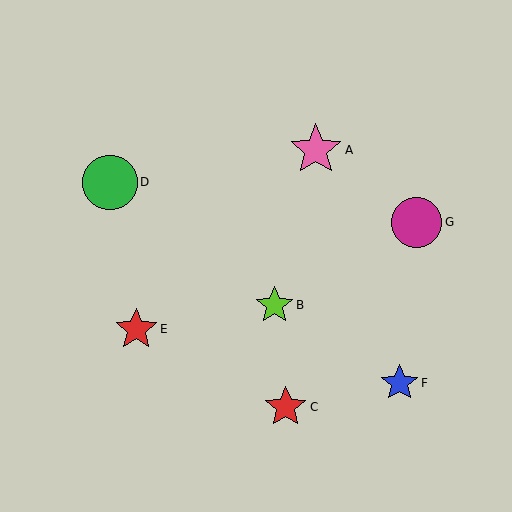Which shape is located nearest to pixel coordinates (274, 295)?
The lime star (labeled B) at (274, 305) is nearest to that location.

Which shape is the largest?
The green circle (labeled D) is the largest.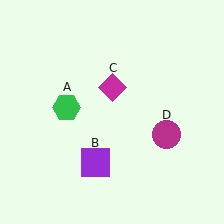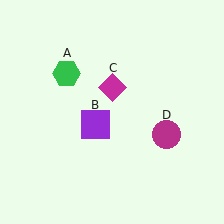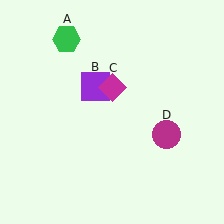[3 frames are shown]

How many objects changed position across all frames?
2 objects changed position: green hexagon (object A), purple square (object B).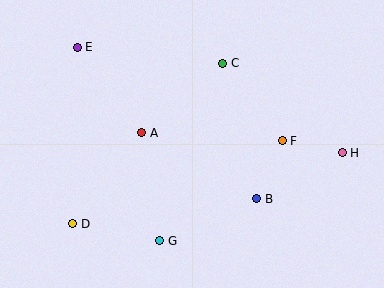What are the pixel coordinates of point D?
Point D is at (73, 224).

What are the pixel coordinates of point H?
Point H is at (342, 153).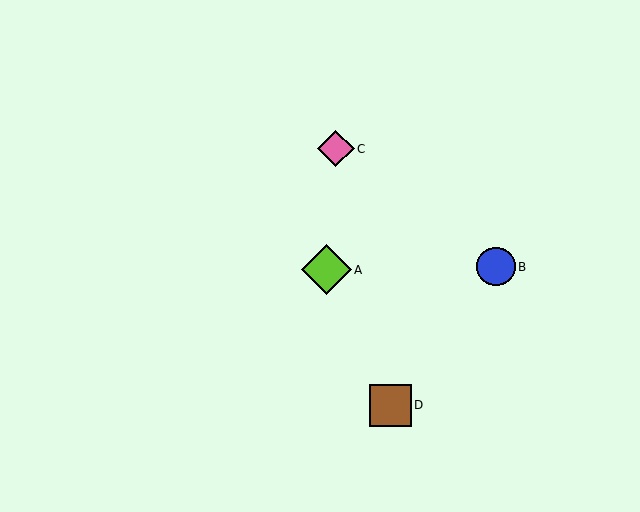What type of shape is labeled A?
Shape A is a lime diamond.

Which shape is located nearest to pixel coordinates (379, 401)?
The brown square (labeled D) at (390, 405) is nearest to that location.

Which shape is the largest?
The lime diamond (labeled A) is the largest.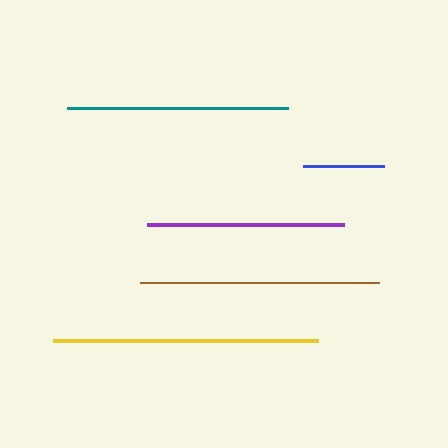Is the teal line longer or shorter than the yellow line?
The yellow line is longer than the teal line.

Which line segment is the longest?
The yellow line is the longest at approximately 265 pixels.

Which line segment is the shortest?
The blue line is the shortest at approximately 81 pixels.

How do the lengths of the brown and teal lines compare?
The brown and teal lines are approximately the same length.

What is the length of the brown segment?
The brown segment is approximately 239 pixels long.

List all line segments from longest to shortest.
From longest to shortest: yellow, brown, teal, purple, blue.